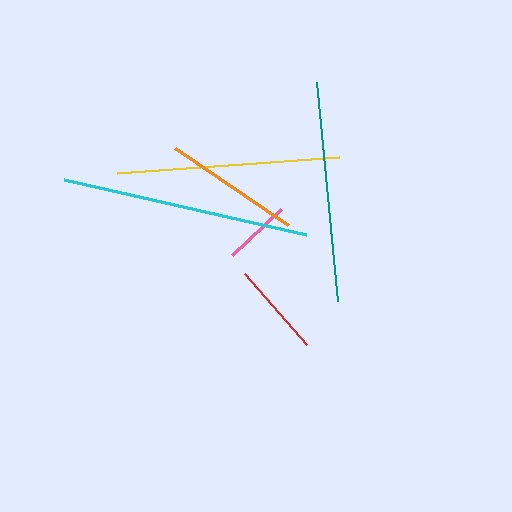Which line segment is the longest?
The cyan line is the longest at approximately 248 pixels.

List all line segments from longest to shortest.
From longest to shortest: cyan, yellow, teal, orange, red, pink.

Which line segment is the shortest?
The pink line is the shortest at approximately 67 pixels.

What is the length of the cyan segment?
The cyan segment is approximately 248 pixels long.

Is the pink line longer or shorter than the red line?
The red line is longer than the pink line.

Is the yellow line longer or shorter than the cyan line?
The cyan line is longer than the yellow line.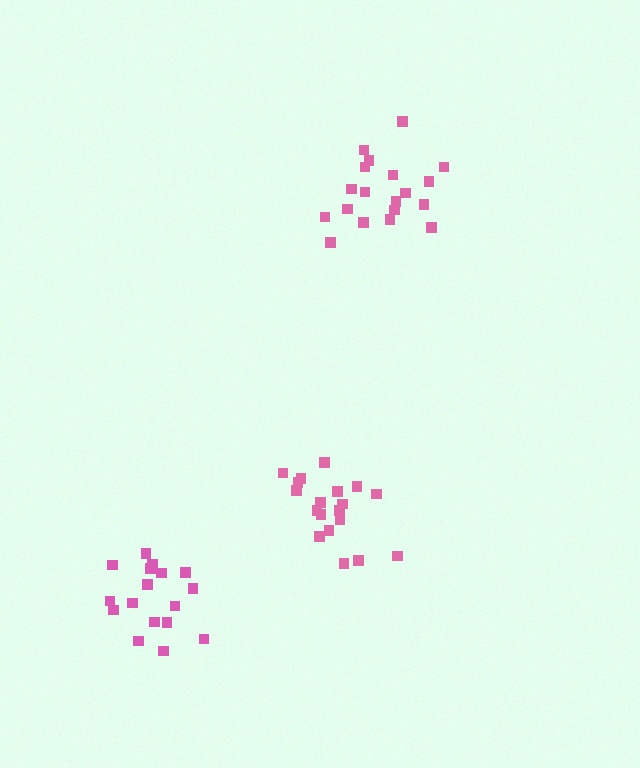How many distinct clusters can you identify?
There are 3 distinct clusters.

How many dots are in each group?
Group 1: 19 dots, Group 2: 19 dots, Group 3: 17 dots (55 total).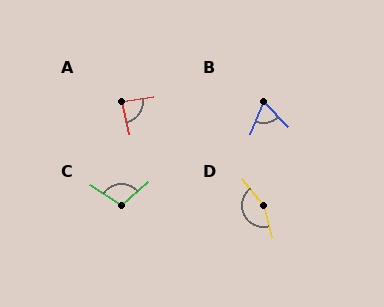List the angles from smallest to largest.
B (67°), A (86°), C (106°), D (157°).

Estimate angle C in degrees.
Approximately 106 degrees.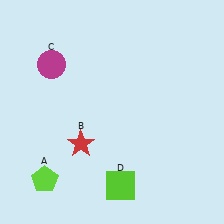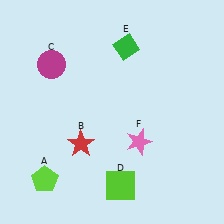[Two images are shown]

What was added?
A green diamond (E), a pink star (F) were added in Image 2.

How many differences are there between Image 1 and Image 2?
There are 2 differences between the two images.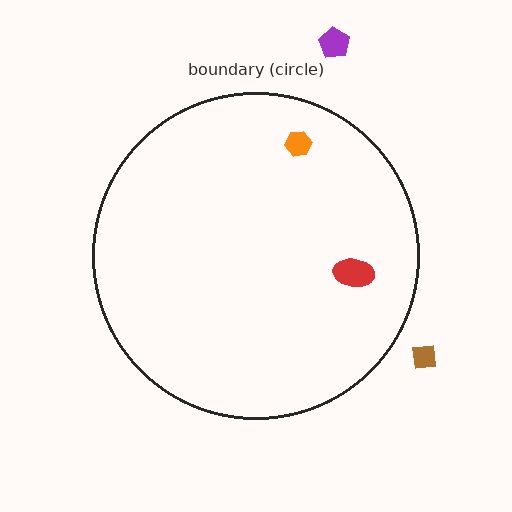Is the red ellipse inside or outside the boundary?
Inside.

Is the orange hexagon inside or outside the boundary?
Inside.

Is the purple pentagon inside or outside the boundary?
Outside.